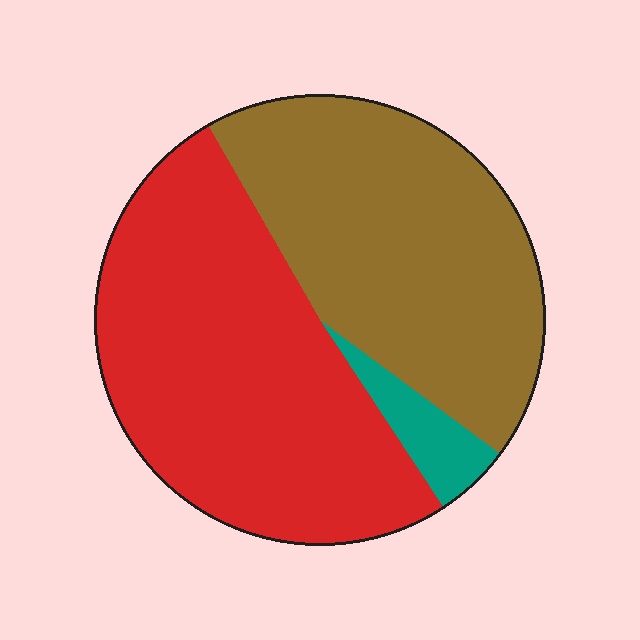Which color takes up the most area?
Red, at roughly 50%.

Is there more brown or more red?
Red.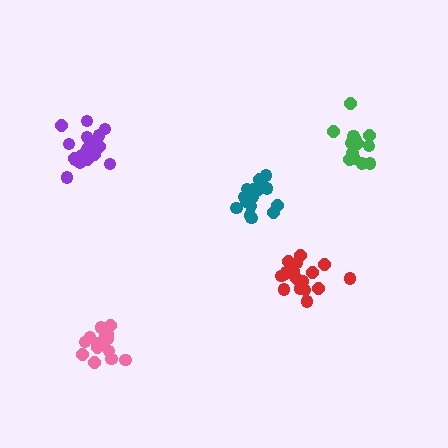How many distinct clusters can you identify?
There are 5 distinct clusters.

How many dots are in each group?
Group 1: 19 dots, Group 2: 19 dots, Group 3: 15 dots, Group 4: 14 dots, Group 5: 18 dots (85 total).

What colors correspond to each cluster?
The clusters are colored: purple, teal, pink, green, red.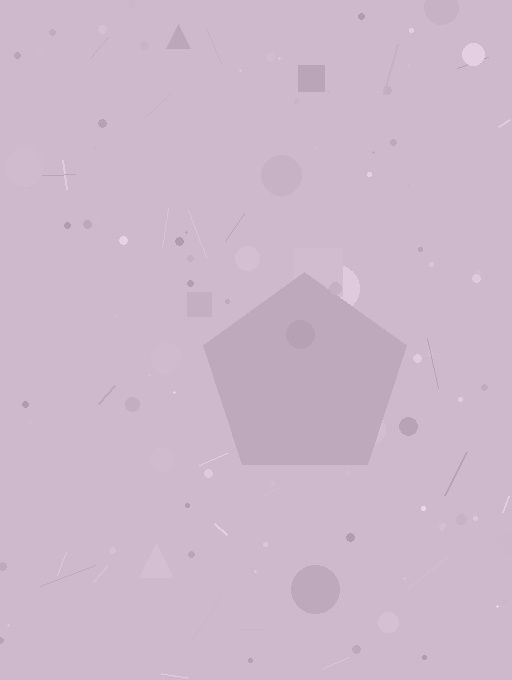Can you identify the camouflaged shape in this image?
The camouflaged shape is a pentagon.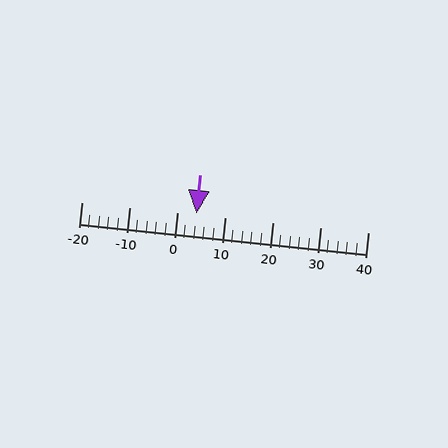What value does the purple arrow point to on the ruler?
The purple arrow points to approximately 4.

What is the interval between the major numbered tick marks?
The major tick marks are spaced 10 units apart.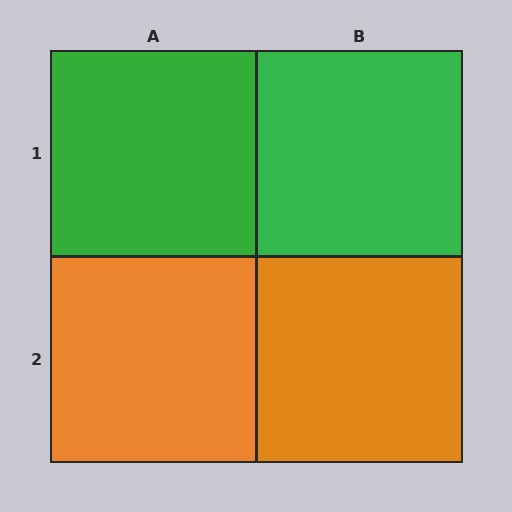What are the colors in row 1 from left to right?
Green, green.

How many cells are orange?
2 cells are orange.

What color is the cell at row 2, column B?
Orange.